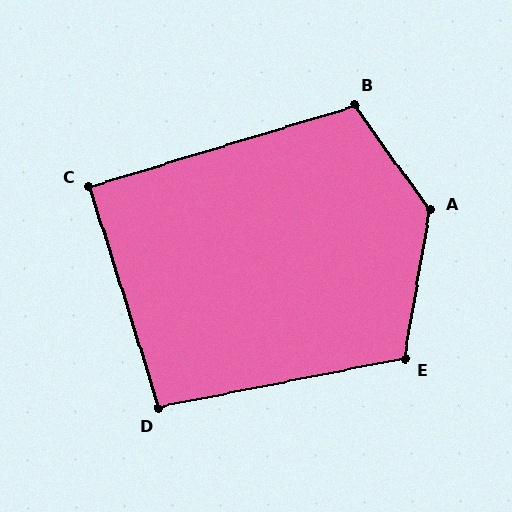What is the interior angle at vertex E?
Approximately 111 degrees (obtuse).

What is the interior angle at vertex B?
Approximately 109 degrees (obtuse).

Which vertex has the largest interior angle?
A, at approximately 134 degrees.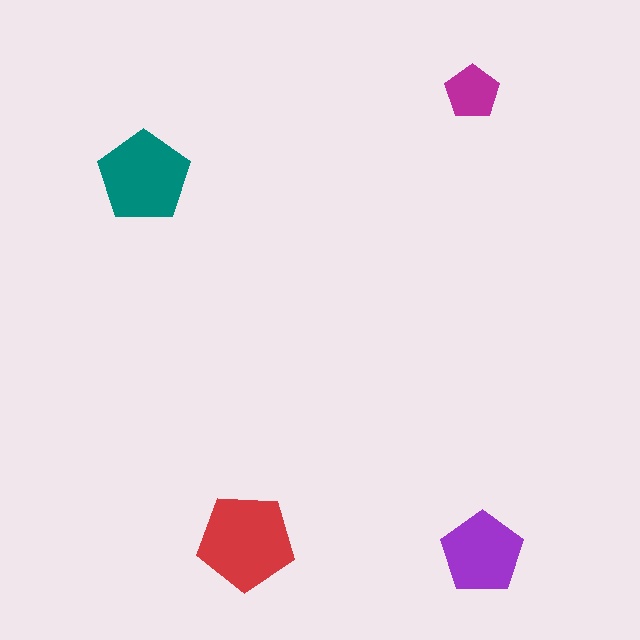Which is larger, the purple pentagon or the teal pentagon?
The teal one.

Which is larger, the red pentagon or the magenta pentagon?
The red one.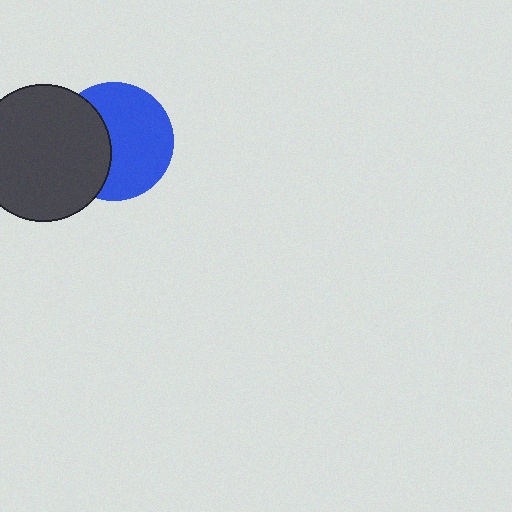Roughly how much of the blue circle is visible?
About half of it is visible (roughly 62%).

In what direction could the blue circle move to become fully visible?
The blue circle could move right. That would shift it out from behind the dark gray circle entirely.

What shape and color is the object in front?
The object in front is a dark gray circle.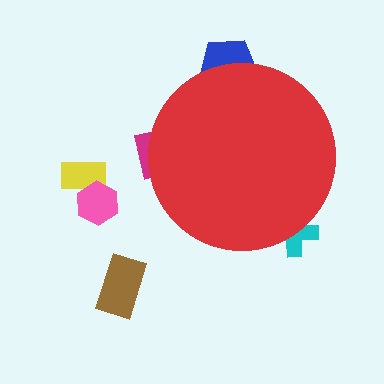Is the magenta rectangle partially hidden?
Yes, the magenta rectangle is partially hidden behind the red circle.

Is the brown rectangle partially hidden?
No, the brown rectangle is fully visible.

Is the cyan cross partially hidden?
Yes, the cyan cross is partially hidden behind the red circle.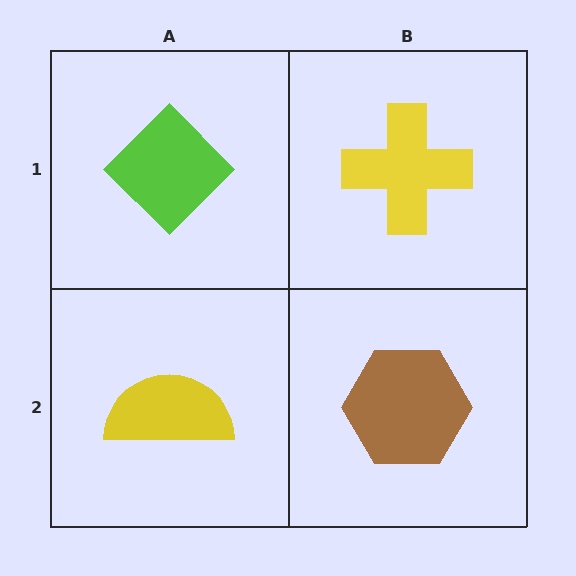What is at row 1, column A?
A lime diamond.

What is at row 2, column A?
A yellow semicircle.